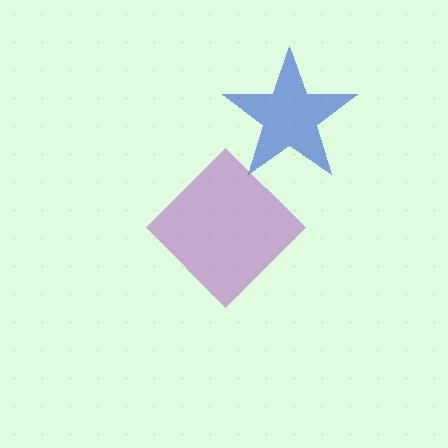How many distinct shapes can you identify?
There are 2 distinct shapes: a blue star, a purple diamond.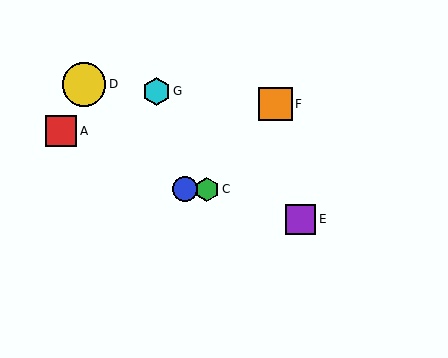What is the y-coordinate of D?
Object D is at y≈84.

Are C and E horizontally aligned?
No, C is at y≈189 and E is at y≈219.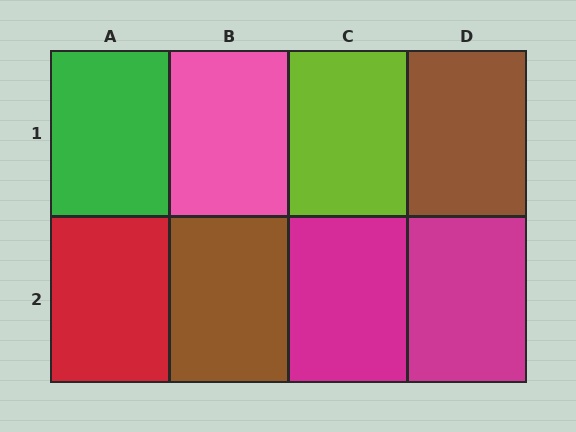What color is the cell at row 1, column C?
Lime.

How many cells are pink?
1 cell is pink.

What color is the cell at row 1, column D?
Brown.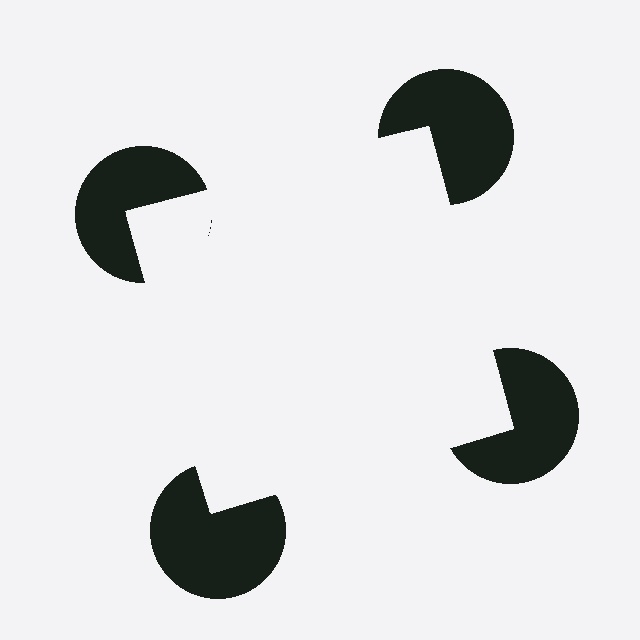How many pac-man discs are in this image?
There are 4 — one at each vertex of the illusory square.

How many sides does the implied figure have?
4 sides.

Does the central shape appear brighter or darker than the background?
It typically appears slightly brighter than the background, even though no actual brightness change is drawn.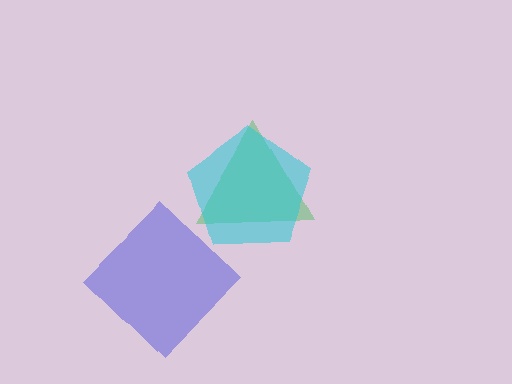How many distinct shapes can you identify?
There are 3 distinct shapes: a blue diamond, a green triangle, a cyan pentagon.